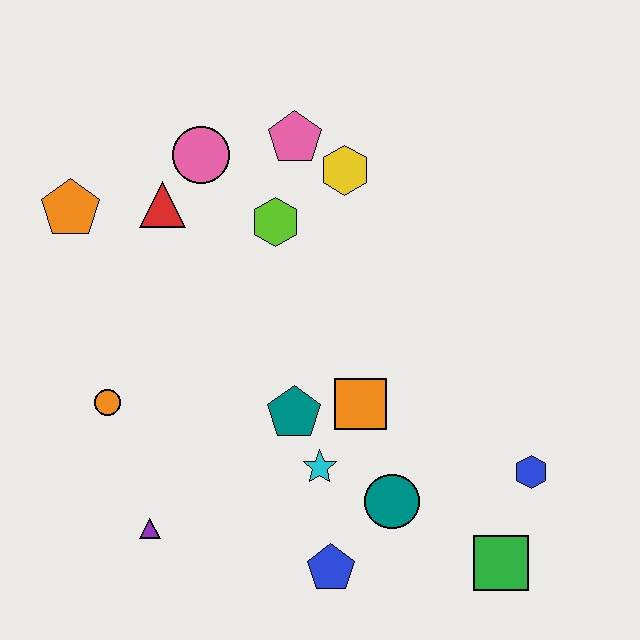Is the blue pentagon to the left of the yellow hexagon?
Yes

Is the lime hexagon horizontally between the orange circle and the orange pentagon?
No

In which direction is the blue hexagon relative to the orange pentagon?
The blue hexagon is to the right of the orange pentagon.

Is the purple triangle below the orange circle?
Yes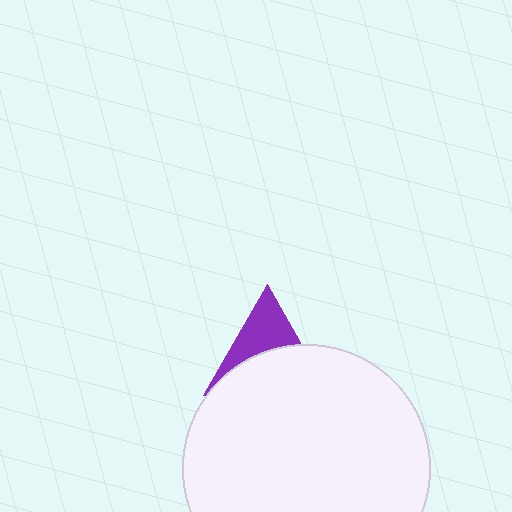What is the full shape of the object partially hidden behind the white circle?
The partially hidden object is a purple triangle.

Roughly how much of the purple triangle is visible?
A small part of it is visible (roughly 42%).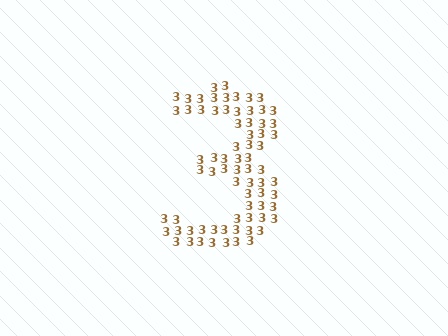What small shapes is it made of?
It is made of small digit 3's.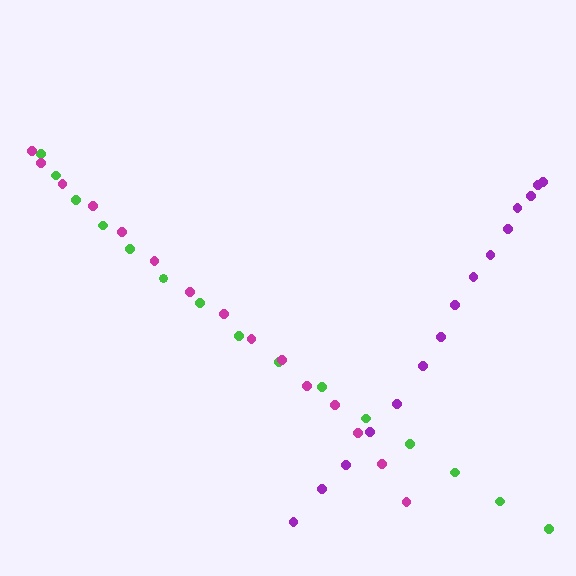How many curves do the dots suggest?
There are 3 distinct paths.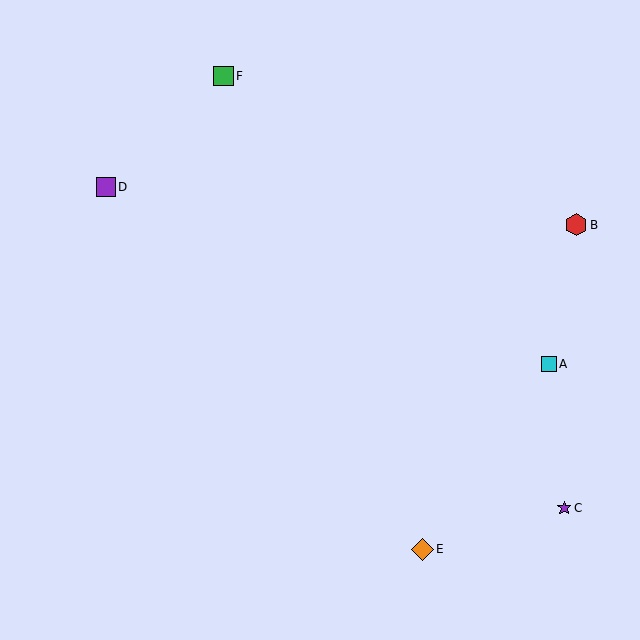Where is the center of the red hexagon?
The center of the red hexagon is at (576, 225).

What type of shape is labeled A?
Shape A is a cyan square.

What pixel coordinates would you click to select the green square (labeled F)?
Click at (223, 76) to select the green square F.